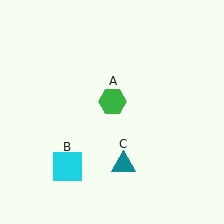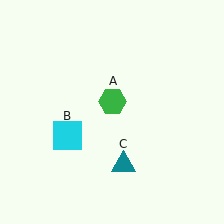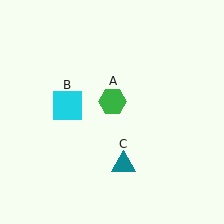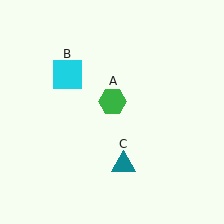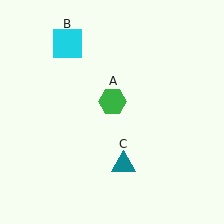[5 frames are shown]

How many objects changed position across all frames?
1 object changed position: cyan square (object B).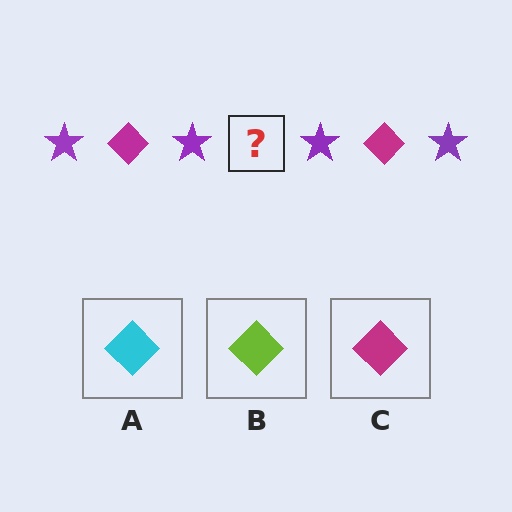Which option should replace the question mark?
Option C.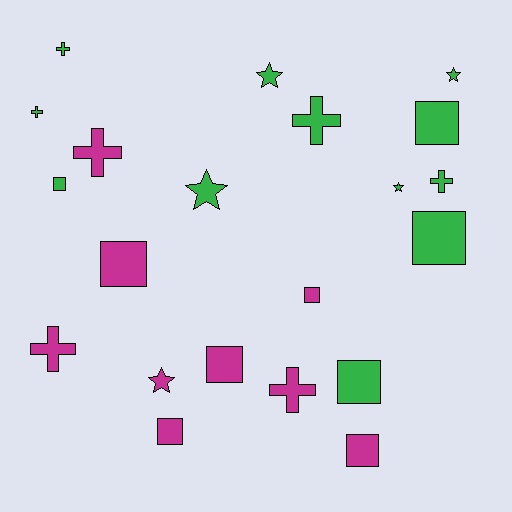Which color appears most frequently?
Green, with 12 objects.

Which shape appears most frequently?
Square, with 9 objects.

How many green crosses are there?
There are 4 green crosses.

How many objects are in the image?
There are 21 objects.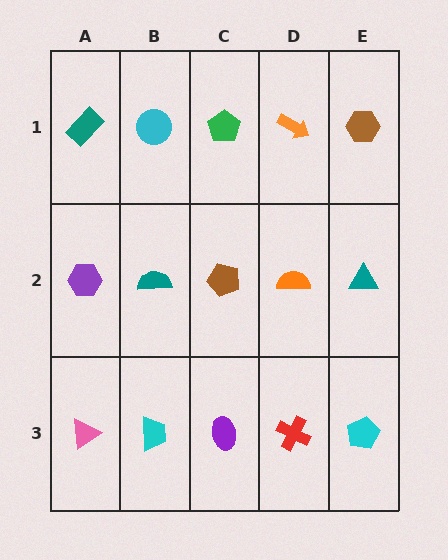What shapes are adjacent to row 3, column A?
A purple hexagon (row 2, column A), a cyan trapezoid (row 3, column B).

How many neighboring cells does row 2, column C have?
4.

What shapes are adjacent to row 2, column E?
A brown hexagon (row 1, column E), a cyan pentagon (row 3, column E), an orange semicircle (row 2, column D).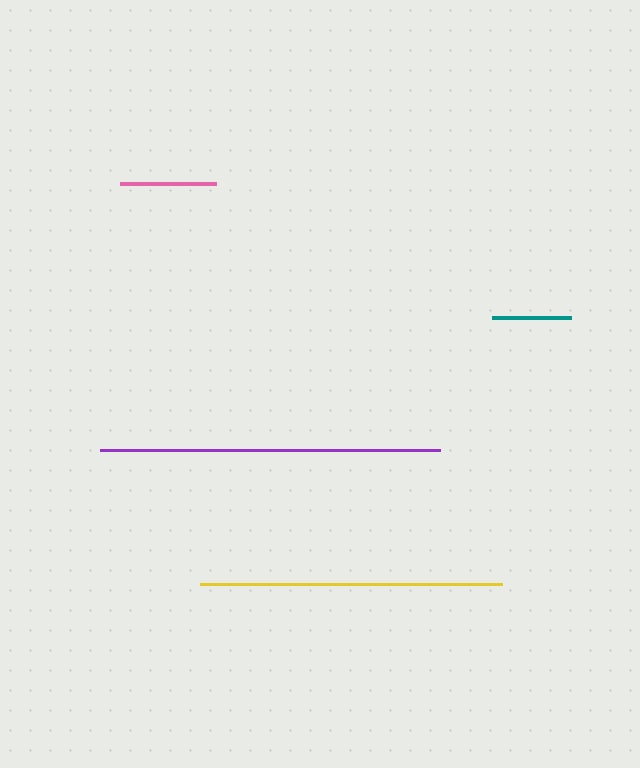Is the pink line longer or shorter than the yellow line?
The yellow line is longer than the pink line.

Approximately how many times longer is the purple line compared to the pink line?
The purple line is approximately 3.5 times the length of the pink line.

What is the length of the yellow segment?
The yellow segment is approximately 302 pixels long.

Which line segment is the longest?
The purple line is the longest at approximately 340 pixels.